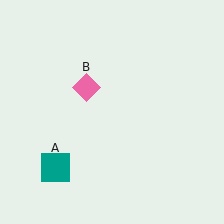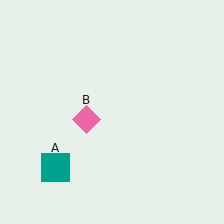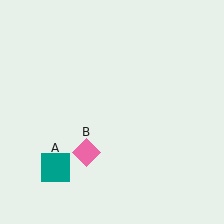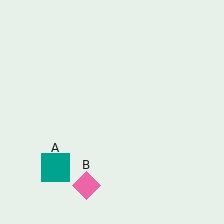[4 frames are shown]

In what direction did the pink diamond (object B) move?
The pink diamond (object B) moved down.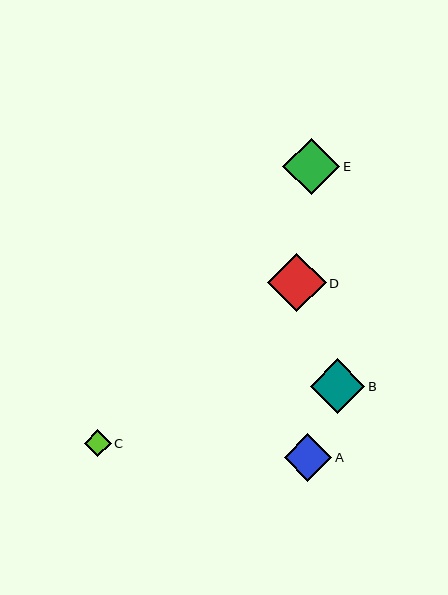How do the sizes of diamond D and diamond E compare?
Diamond D and diamond E are approximately the same size.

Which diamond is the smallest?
Diamond C is the smallest with a size of approximately 27 pixels.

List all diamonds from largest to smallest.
From largest to smallest: D, E, B, A, C.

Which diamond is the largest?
Diamond D is the largest with a size of approximately 58 pixels.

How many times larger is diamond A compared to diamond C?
Diamond A is approximately 1.8 times the size of diamond C.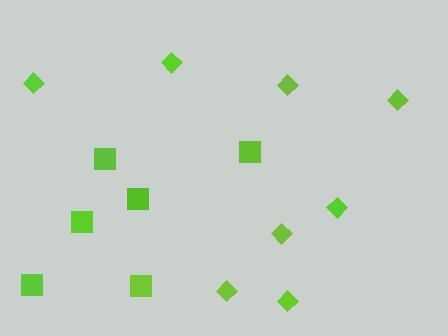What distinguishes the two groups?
There are 2 groups: one group of squares (6) and one group of diamonds (8).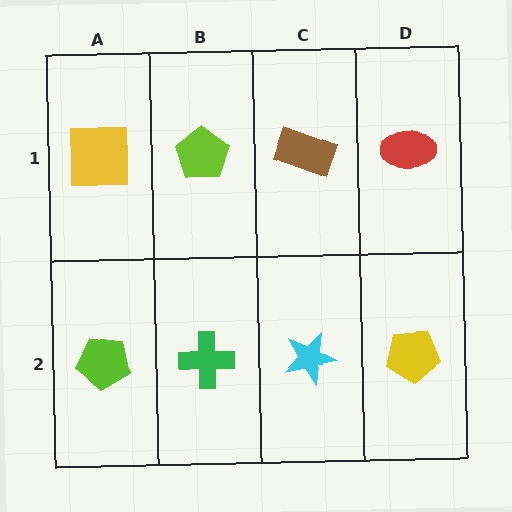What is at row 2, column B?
A green cross.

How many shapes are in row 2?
4 shapes.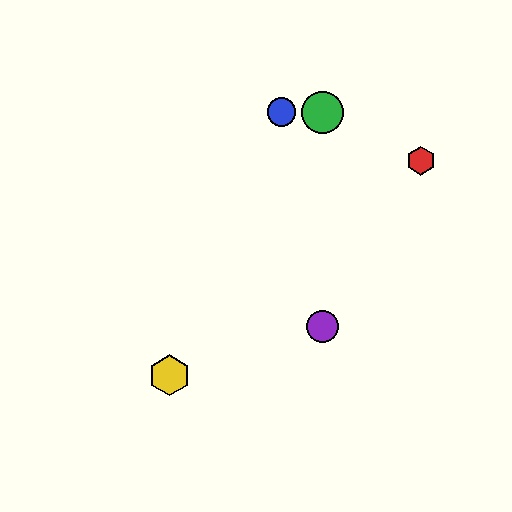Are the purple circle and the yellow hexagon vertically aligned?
No, the purple circle is at x≈322 and the yellow hexagon is at x≈170.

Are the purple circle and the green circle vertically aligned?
Yes, both are at x≈322.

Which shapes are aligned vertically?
The green circle, the purple circle are aligned vertically.